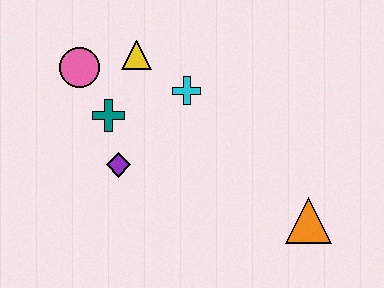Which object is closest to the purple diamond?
The teal cross is closest to the purple diamond.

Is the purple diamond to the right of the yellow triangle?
No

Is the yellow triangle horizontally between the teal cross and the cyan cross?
Yes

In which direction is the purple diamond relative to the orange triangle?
The purple diamond is to the left of the orange triangle.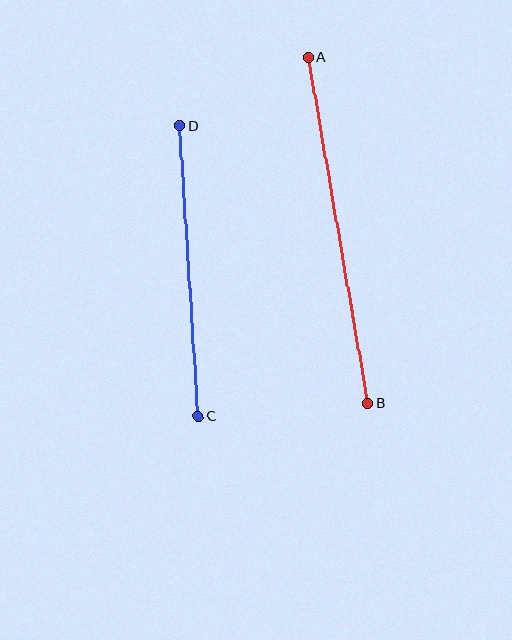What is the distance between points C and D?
The distance is approximately 291 pixels.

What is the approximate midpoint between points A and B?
The midpoint is at approximately (338, 230) pixels.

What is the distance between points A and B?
The distance is approximately 351 pixels.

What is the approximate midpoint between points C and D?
The midpoint is at approximately (189, 271) pixels.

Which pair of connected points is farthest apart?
Points A and B are farthest apart.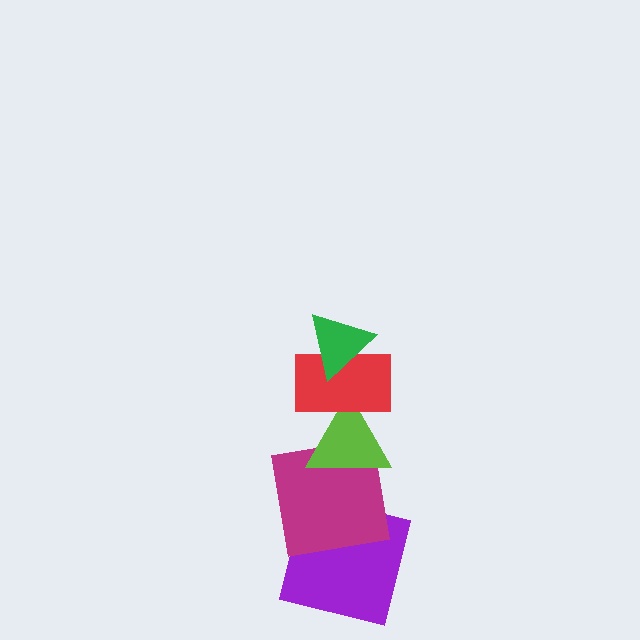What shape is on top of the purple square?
The magenta square is on top of the purple square.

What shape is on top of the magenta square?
The lime triangle is on top of the magenta square.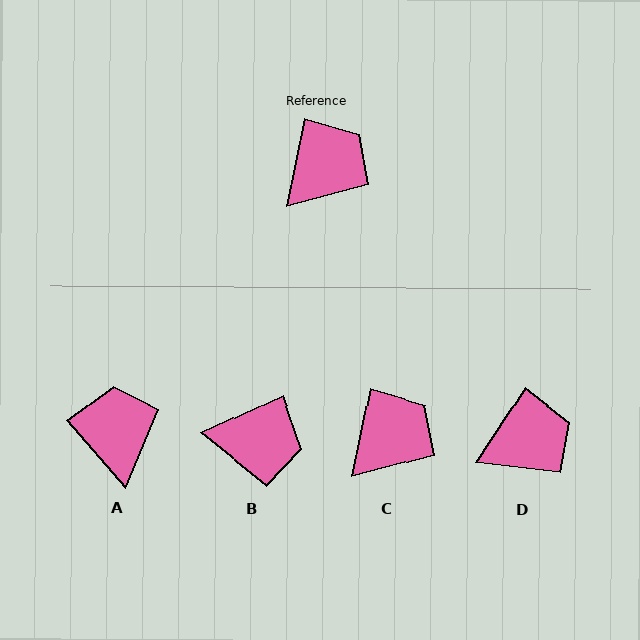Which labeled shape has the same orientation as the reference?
C.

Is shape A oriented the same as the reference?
No, it is off by about 52 degrees.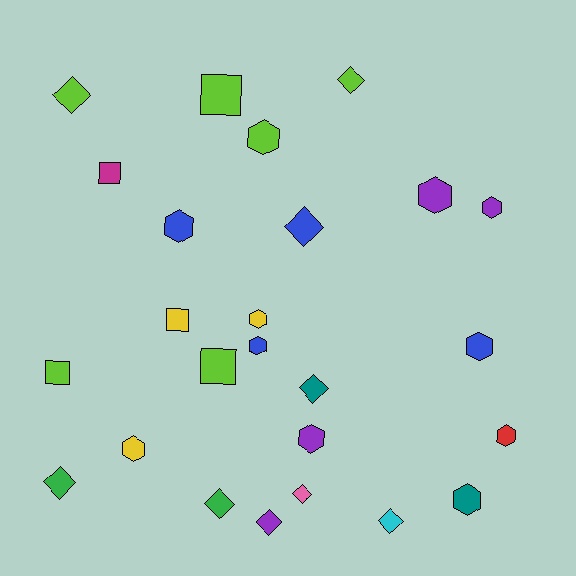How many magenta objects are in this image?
There is 1 magenta object.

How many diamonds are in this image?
There are 9 diamonds.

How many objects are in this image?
There are 25 objects.